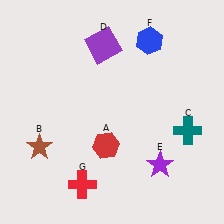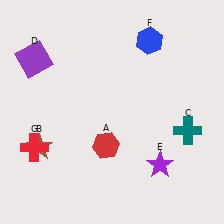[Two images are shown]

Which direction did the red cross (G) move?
The red cross (G) moved left.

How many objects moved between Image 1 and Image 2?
2 objects moved between the two images.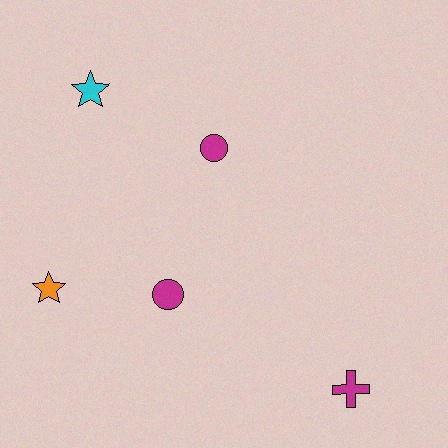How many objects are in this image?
There are 5 objects.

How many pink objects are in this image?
There are no pink objects.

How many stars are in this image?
There are 2 stars.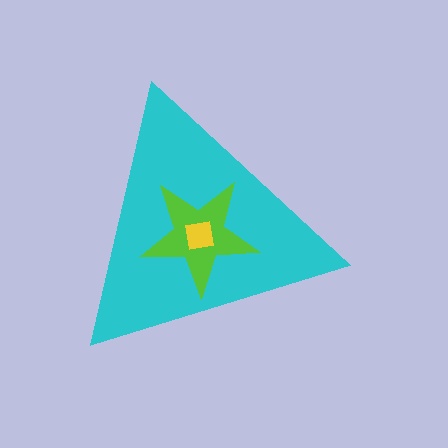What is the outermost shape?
The cyan triangle.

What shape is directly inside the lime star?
The yellow square.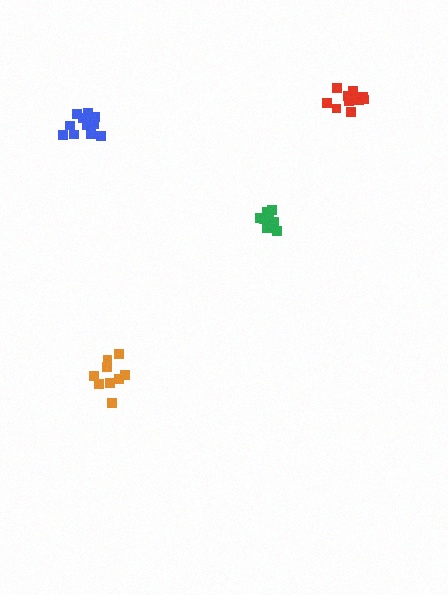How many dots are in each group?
Group 1: 13 dots, Group 2: 9 dots, Group 3: 8 dots, Group 4: 11 dots (41 total).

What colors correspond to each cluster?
The clusters are colored: blue, orange, green, red.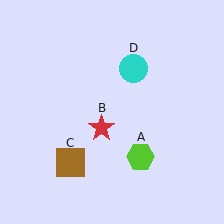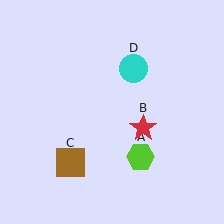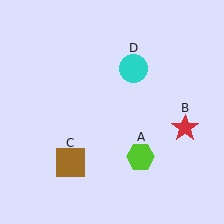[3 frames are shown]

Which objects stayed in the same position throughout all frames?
Lime hexagon (object A) and brown square (object C) and cyan circle (object D) remained stationary.